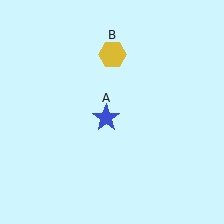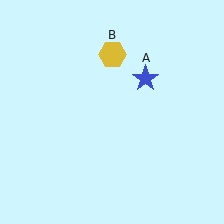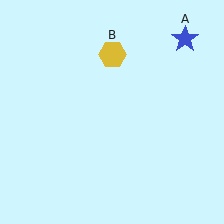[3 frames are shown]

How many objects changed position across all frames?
1 object changed position: blue star (object A).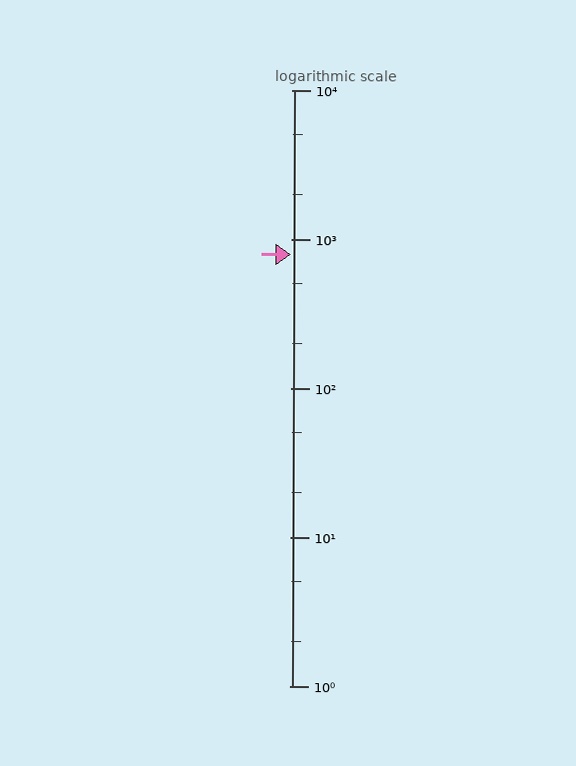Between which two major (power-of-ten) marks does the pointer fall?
The pointer is between 100 and 1000.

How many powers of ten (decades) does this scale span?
The scale spans 4 decades, from 1 to 10000.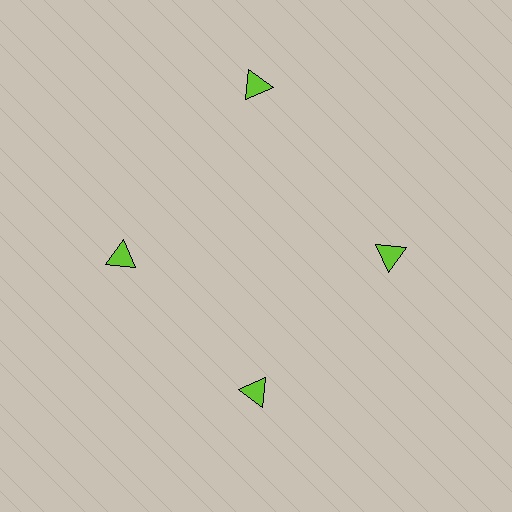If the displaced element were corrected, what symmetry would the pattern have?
It would have 4-fold rotational symmetry — the pattern would map onto itself every 90 degrees.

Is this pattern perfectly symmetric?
No. The 4 lime triangles are arranged in a ring, but one element near the 12 o'clock position is pushed outward from the center, breaking the 4-fold rotational symmetry.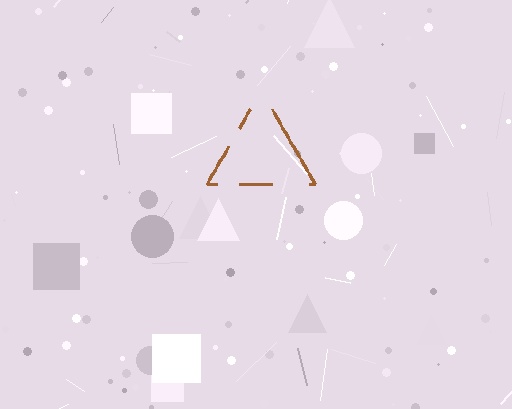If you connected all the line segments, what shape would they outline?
They would outline a triangle.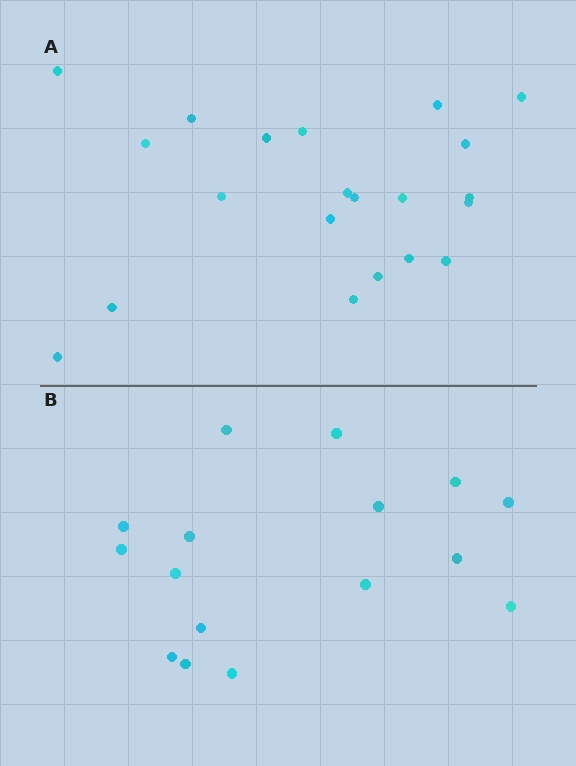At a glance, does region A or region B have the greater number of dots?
Region A (the top region) has more dots.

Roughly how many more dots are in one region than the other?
Region A has about 5 more dots than region B.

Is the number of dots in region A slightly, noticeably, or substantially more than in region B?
Region A has noticeably more, but not dramatically so. The ratio is roughly 1.3 to 1.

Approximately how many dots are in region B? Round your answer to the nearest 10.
About 20 dots. (The exact count is 16, which rounds to 20.)